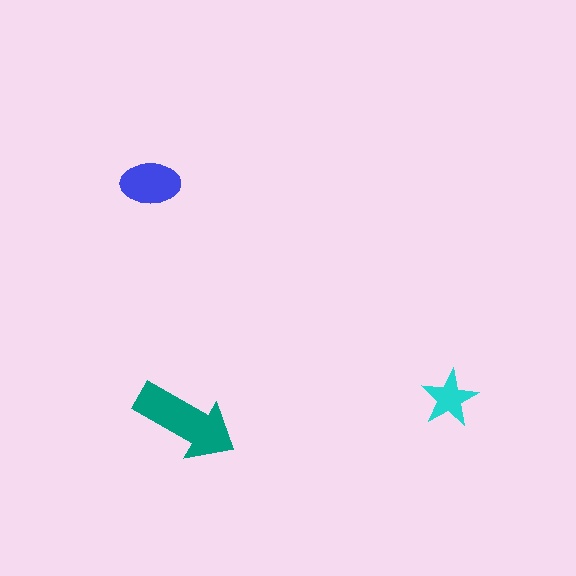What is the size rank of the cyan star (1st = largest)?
3rd.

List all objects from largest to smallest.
The teal arrow, the blue ellipse, the cyan star.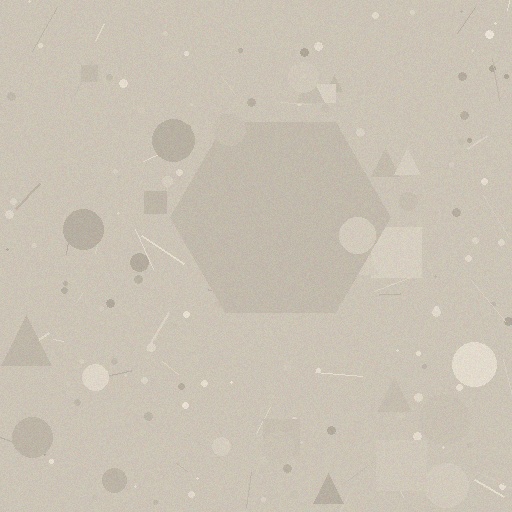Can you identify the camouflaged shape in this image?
The camouflaged shape is a hexagon.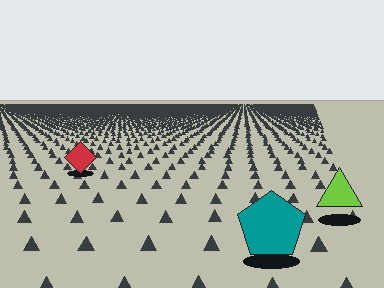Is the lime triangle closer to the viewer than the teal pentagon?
No. The teal pentagon is closer — you can tell from the texture gradient: the ground texture is coarser near it.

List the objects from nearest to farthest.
From nearest to farthest: the teal pentagon, the lime triangle, the red diamond.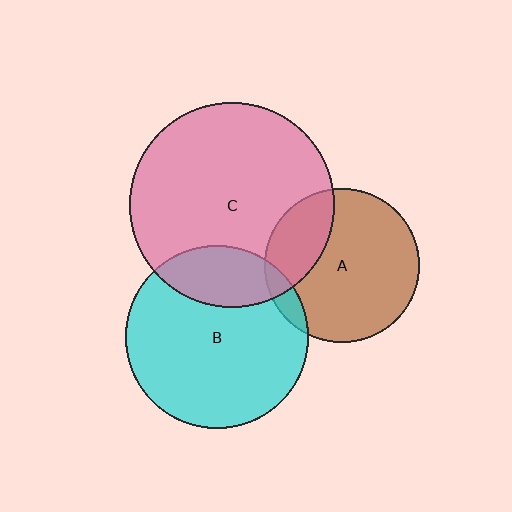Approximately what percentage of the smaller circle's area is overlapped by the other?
Approximately 25%.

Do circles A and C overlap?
Yes.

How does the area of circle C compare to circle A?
Approximately 1.8 times.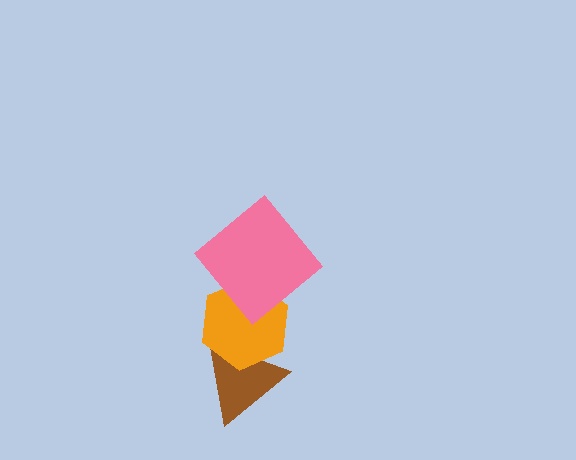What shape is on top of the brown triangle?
The orange hexagon is on top of the brown triangle.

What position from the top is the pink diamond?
The pink diamond is 1st from the top.